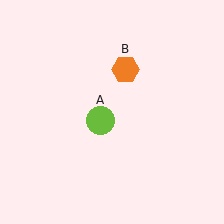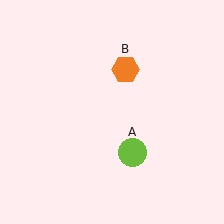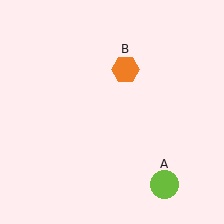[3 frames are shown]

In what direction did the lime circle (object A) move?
The lime circle (object A) moved down and to the right.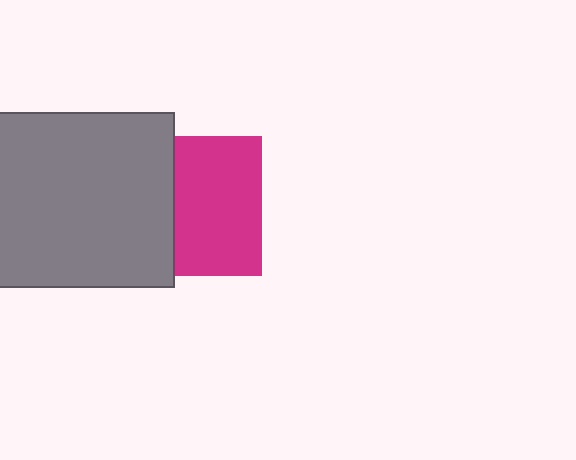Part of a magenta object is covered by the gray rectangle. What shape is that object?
It is a square.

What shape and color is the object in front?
The object in front is a gray rectangle.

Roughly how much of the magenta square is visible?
About half of it is visible (roughly 62%).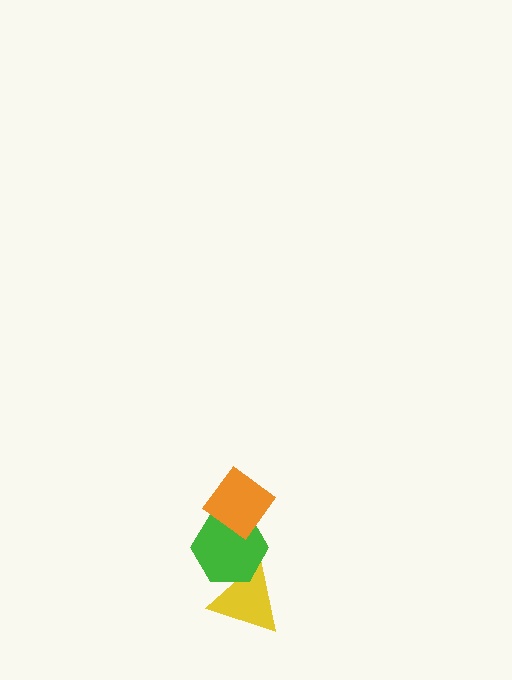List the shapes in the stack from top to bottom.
From top to bottom: the orange diamond, the green hexagon, the yellow triangle.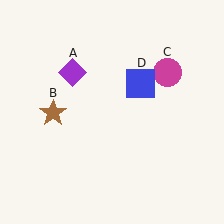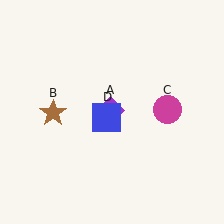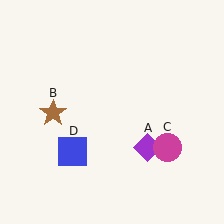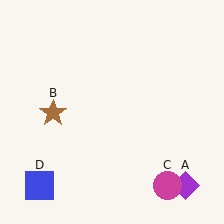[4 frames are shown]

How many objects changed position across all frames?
3 objects changed position: purple diamond (object A), magenta circle (object C), blue square (object D).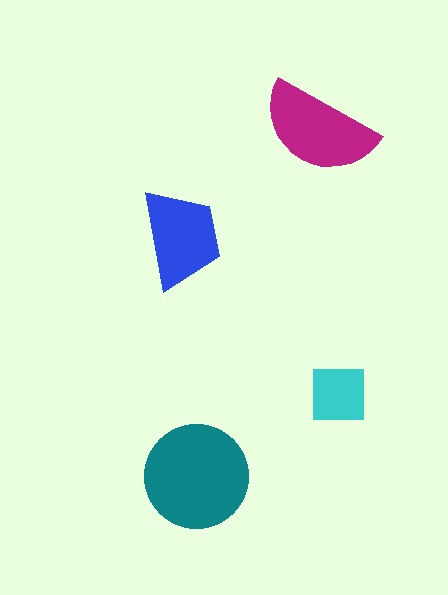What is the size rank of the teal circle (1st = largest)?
1st.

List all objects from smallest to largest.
The cyan square, the blue trapezoid, the magenta semicircle, the teal circle.